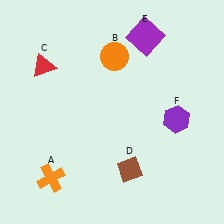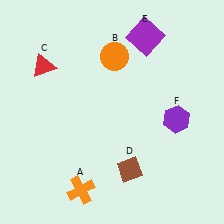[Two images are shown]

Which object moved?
The orange cross (A) moved right.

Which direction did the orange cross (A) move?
The orange cross (A) moved right.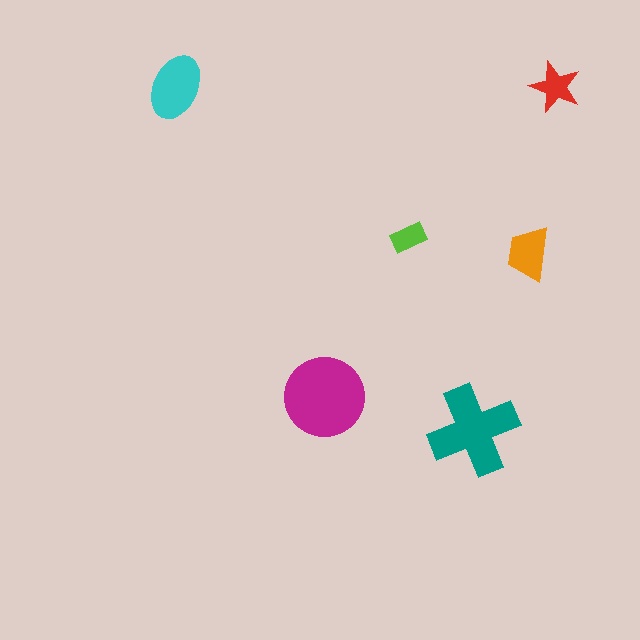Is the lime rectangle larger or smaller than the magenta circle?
Smaller.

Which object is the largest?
The magenta circle.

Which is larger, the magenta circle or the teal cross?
The magenta circle.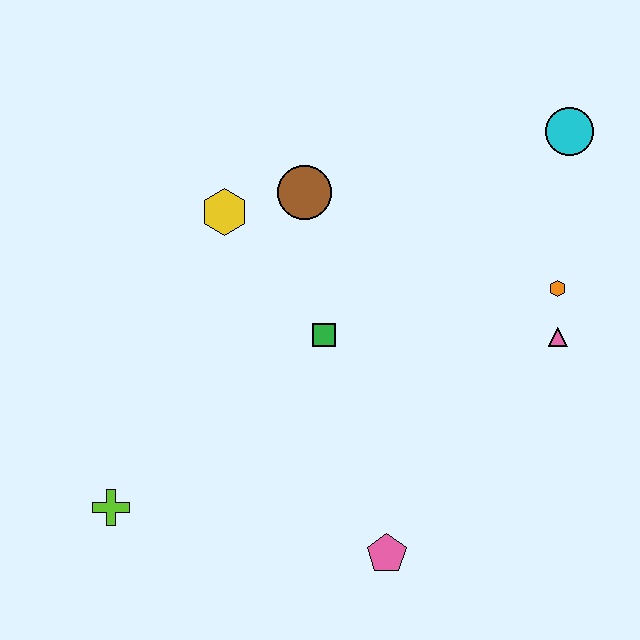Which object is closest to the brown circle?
The yellow hexagon is closest to the brown circle.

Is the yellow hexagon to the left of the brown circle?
Yes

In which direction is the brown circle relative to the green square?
The brown circle is above the green square.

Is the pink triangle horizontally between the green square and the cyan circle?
Yes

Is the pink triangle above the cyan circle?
No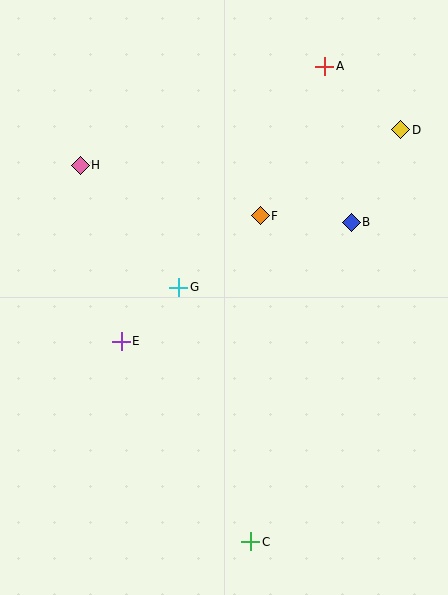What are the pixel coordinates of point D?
Point D is at (401, 130).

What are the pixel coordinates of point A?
Point A is at (325, 67).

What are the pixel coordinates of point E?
Point E is at (121, 341).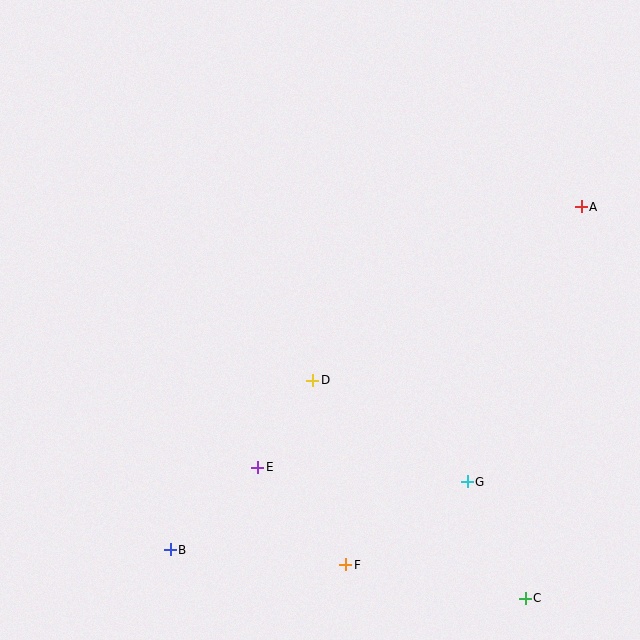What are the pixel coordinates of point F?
Point F is at (346, 565).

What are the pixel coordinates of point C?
Point C is at (525, 598).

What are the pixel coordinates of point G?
Point G is at (467, 482).